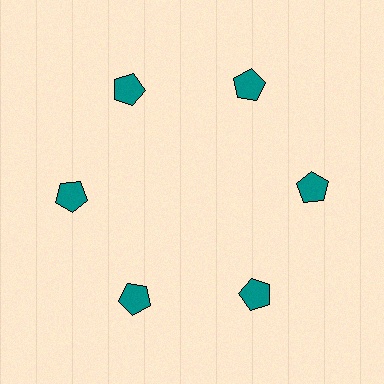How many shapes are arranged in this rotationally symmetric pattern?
There are 6 shapes, arranged in 6 groups of 1.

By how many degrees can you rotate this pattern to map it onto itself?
The pattern maps onto itself every 60 degrees of rotation.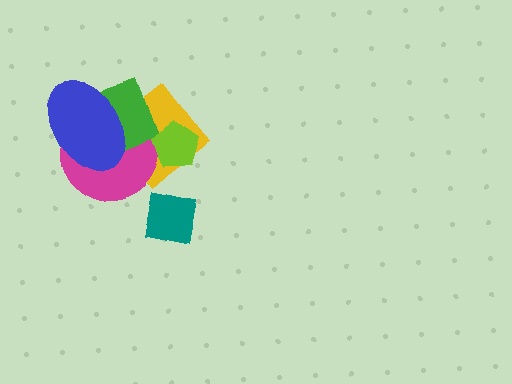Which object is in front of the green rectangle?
The blue ellipse is in front of the green rectangle.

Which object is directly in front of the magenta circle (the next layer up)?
The green rectangle is directly in front of the magenta circle.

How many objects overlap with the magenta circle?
3 objects overlap with the magenta circle.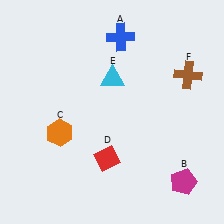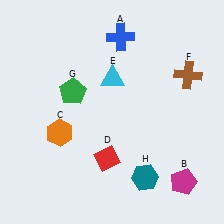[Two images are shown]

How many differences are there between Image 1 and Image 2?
There are 2 differences between the two images.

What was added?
A green pentagon (G), a teal hexagon (H) were added in Image 2.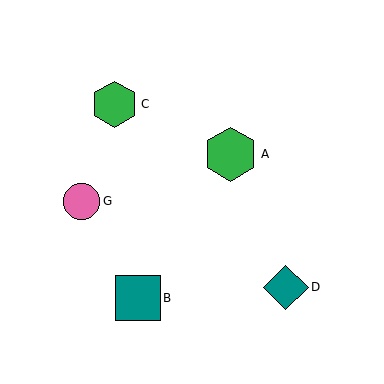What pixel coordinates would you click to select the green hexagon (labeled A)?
Click at (231, 154) to select the green hexagon A.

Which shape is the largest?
The green hexagon (labeled A) is the largest.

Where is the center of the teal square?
The center of the teal square is at (138, 298).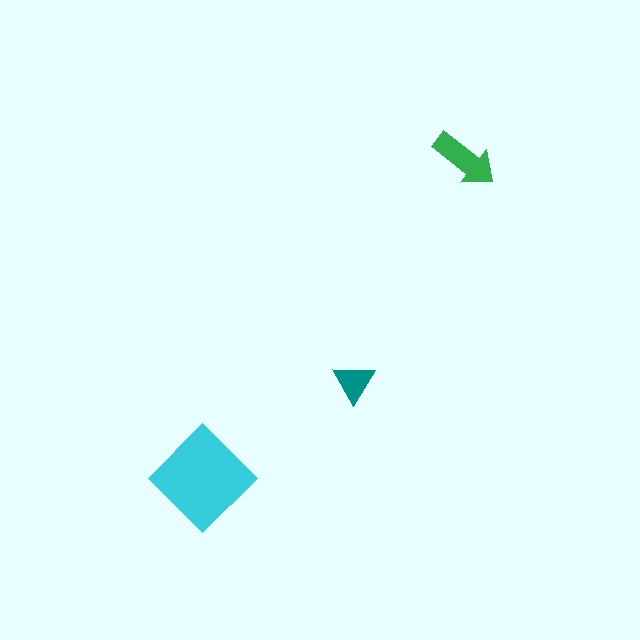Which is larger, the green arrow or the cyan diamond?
The cyan diamond.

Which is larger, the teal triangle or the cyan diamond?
The cyan diamond.